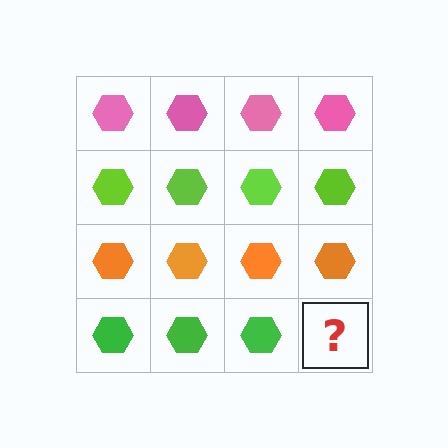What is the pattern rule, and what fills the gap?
The rule is that each row has a consistent color. The gap should be filled with a green hexagon.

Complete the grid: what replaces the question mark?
The question mark should be replaced with a green hexagon.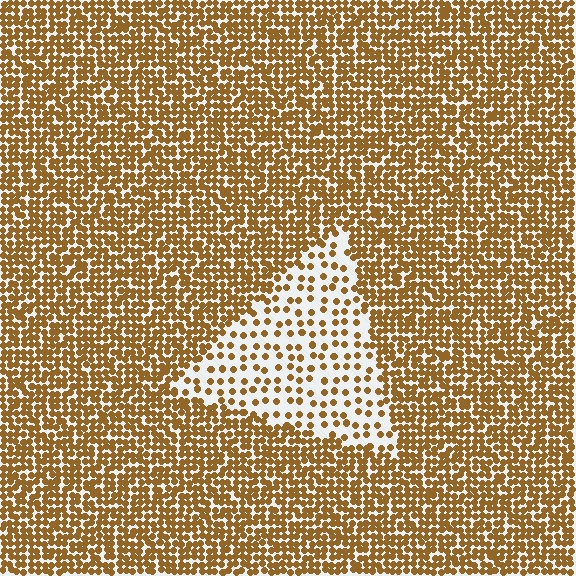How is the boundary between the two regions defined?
The boundary is defined by a change in element density (approximately 2.7x ratio). All elements are the same color, size, and shape.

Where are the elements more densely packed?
The elements are more densely packed outside the triangle boundary.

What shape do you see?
I see a triangle.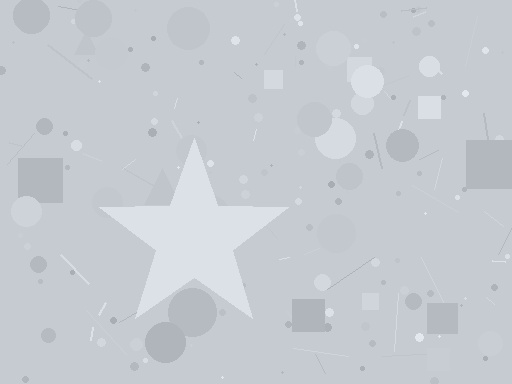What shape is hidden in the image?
A star is hidden in the image.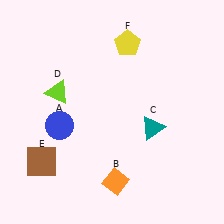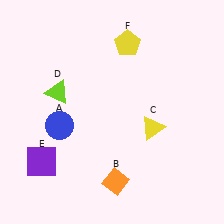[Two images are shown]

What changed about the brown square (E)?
In Image 1, E is brown. In Image 2, it changed to purple.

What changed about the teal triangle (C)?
In Image 1, C is teal. In Image 2, it changed to yellow.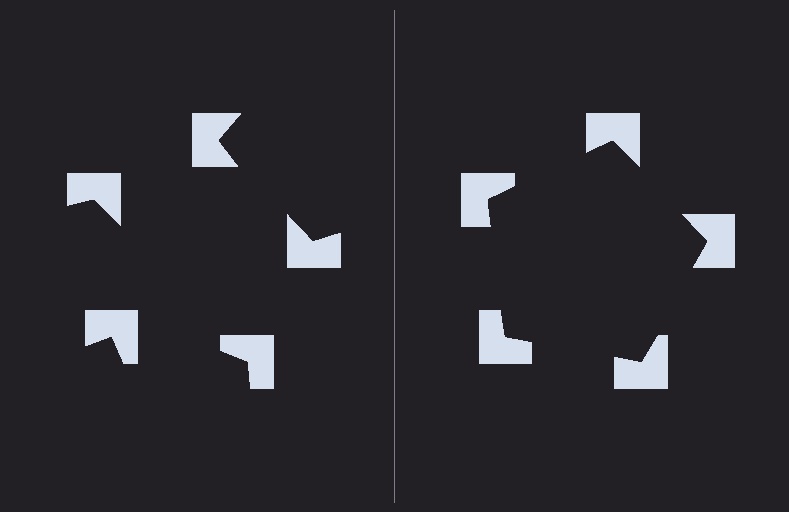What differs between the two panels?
The notched squares are positioned identically on both sides; only the wedge orientations differ. On the right they align to a pentagon; on the left they are misaligned.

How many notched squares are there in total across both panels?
10 — 5 on each side.